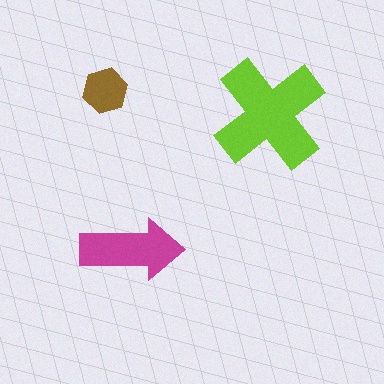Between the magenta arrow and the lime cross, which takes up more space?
The lime cross.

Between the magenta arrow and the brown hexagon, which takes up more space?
The magenta arrow.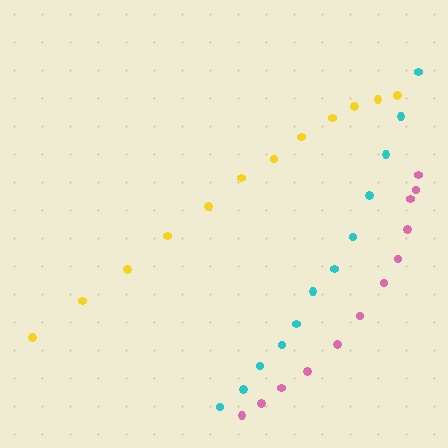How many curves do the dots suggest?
There are 3 distinct paths.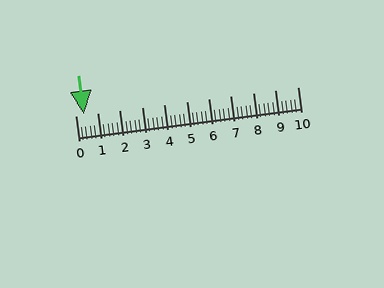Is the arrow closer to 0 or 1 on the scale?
The arrow is closer to 0.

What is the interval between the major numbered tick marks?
The major tick marks are spaced 1 units apart.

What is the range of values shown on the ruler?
The ruler shows values from 0 to 10.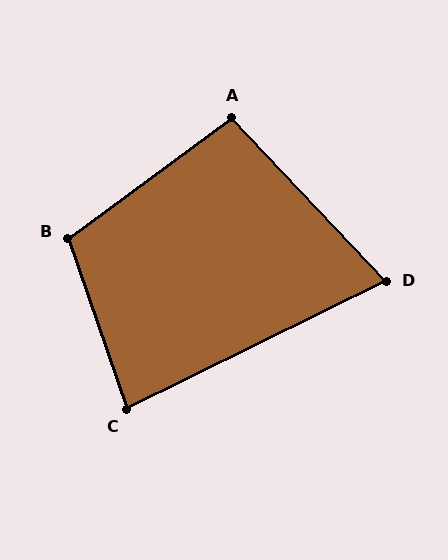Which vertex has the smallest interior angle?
D, at approximately 73 degrees.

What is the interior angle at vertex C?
Approximately 83 degrees (acute).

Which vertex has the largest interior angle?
B, at approximately 107 degrees.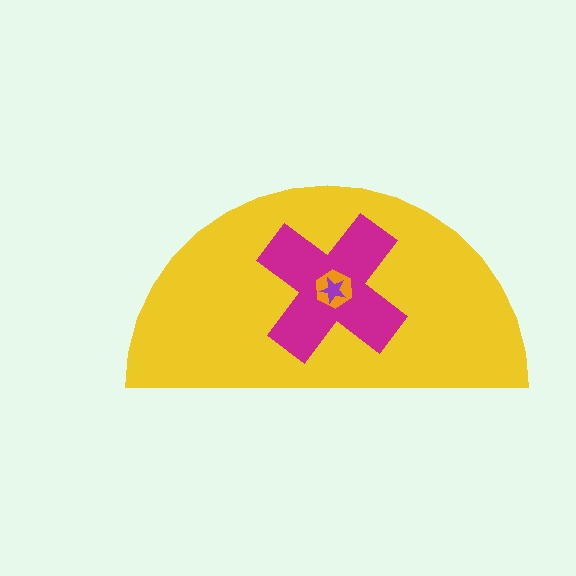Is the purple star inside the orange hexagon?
Yes.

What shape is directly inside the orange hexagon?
The purple star.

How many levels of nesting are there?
4.